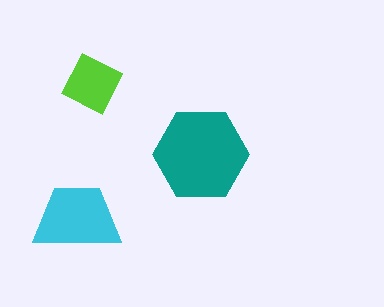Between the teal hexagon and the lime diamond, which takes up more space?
The teal hexagon.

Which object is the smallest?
The lime diamond.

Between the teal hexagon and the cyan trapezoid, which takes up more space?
The teal hexagon.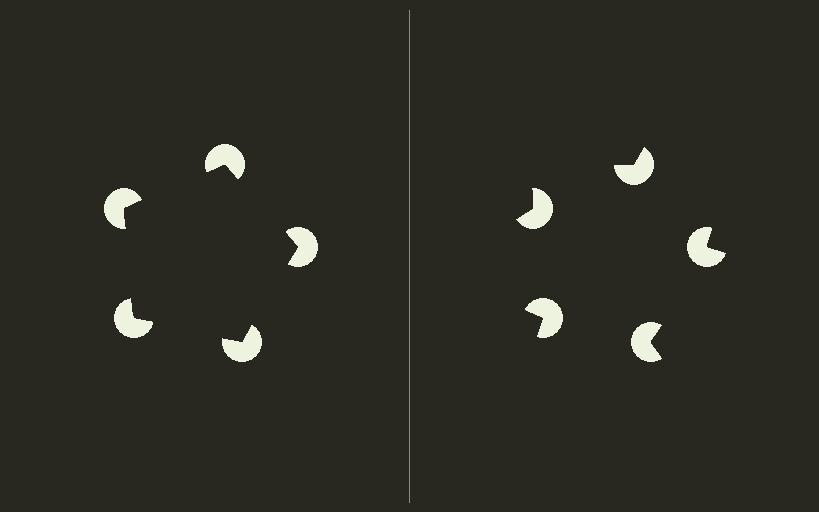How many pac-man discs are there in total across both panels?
10 — 5 on each side.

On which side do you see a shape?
An illusory pentagon appears on the left side. On the right side the wedge cuts are rotated, so no coherent shape forms.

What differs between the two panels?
The pac-man discs are positioned identically on both sides; only the wedge orientations differ. On the left they align to a pentagon; on the right they are misaligned.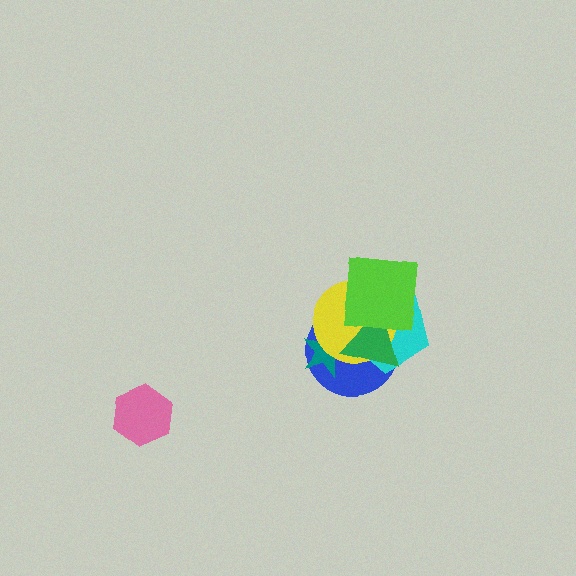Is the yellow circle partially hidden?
Yes, it is partially covered by another shape.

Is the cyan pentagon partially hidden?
Yes, it is partially covered by another shape.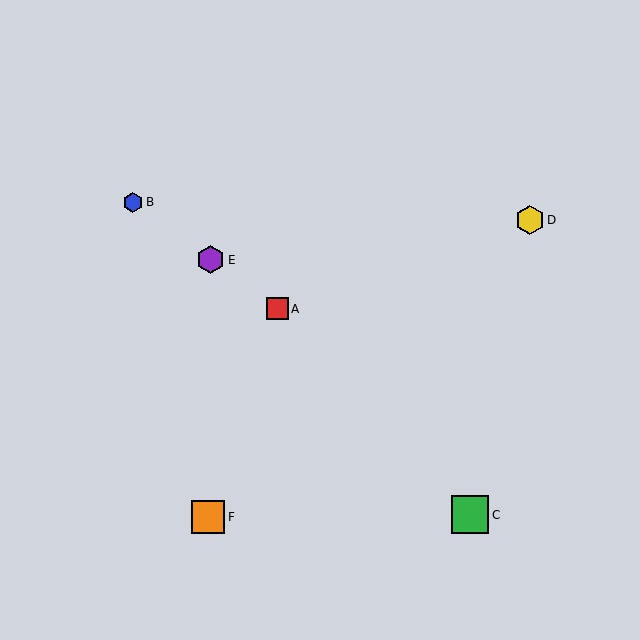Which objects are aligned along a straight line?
Objects A, B, E are aligned along a straight line.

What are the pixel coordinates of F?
Object F is at (208, 517).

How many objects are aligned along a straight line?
3 objects (A, B, E) are aligned along a straight line.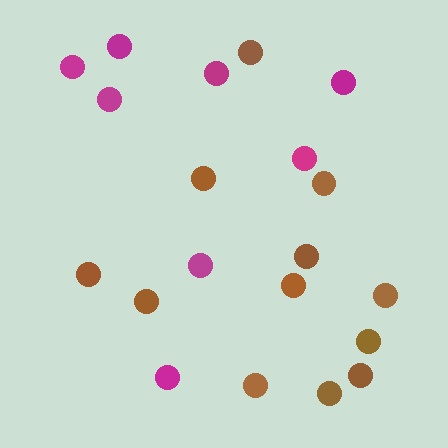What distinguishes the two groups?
There are 2 groups: one group of magenta circles (8) and one group of brown circles (12).